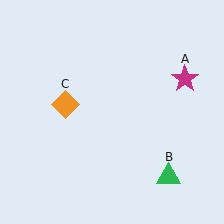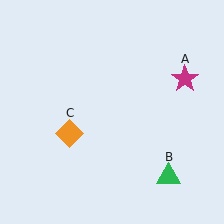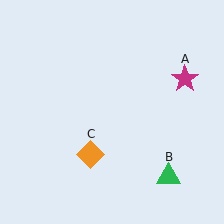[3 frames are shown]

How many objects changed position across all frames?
1 object changed position: orange diamond (object C).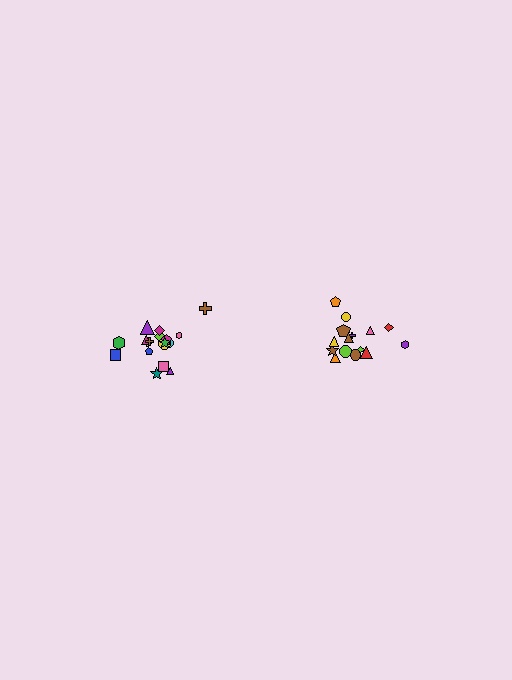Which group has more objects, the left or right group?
The left group.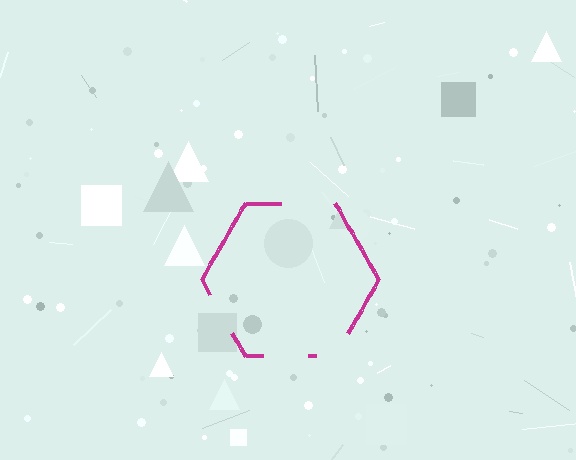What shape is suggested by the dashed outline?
The dashed outline suggests a hexagon.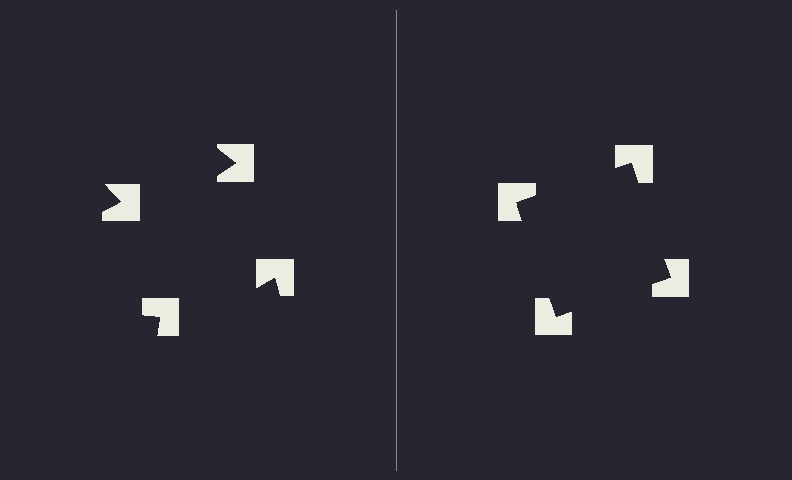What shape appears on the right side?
An illusory square.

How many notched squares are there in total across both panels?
8 — 4 on each side.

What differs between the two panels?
The notched squares are positioned identically on both sides; only the wedge orientations differ. On the right they align to a square; on the left they are misaligned.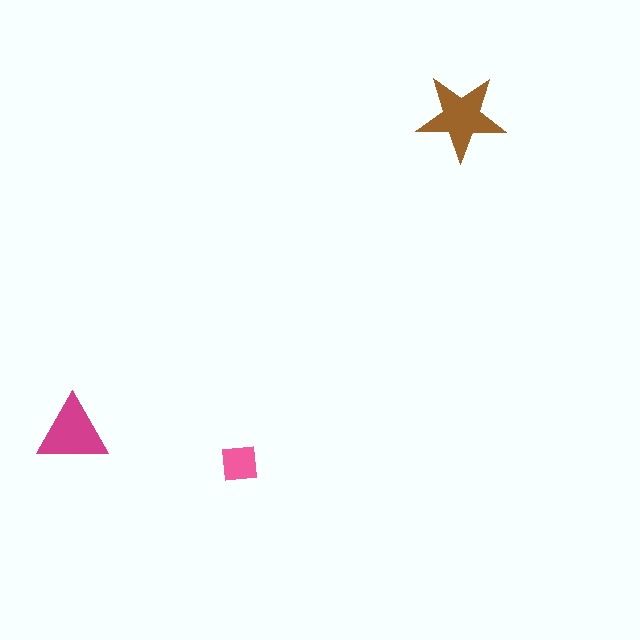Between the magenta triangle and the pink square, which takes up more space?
The magenta triangle.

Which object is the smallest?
The pink square.